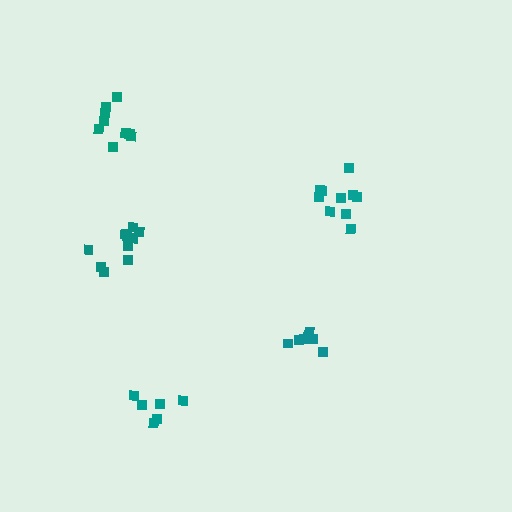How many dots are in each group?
Group 1: 6 dots, Group 2: 10 dots, Group 3: 7 dots, Group 4: 9 dots, Group 5: 10 dots (42 total).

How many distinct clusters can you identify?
There are 5 distinct clusters.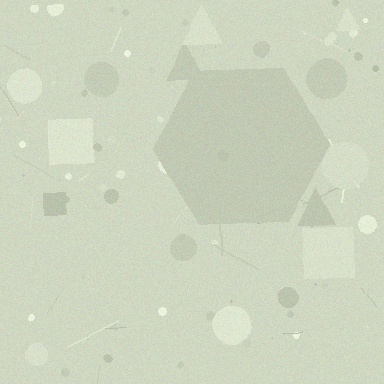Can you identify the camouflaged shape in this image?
The camouflaged shape is a hexagon.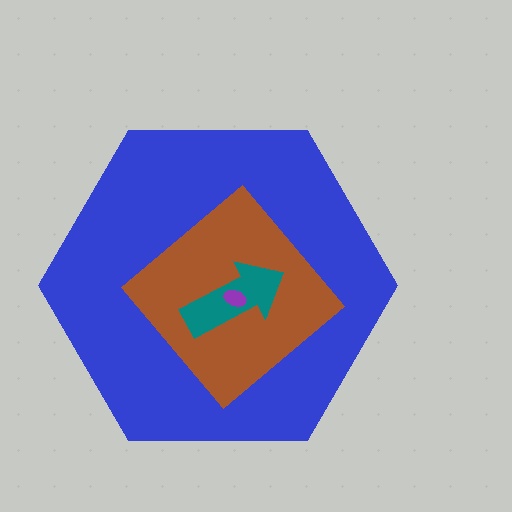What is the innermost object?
The purple ellipse.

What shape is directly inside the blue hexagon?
The brown diamond.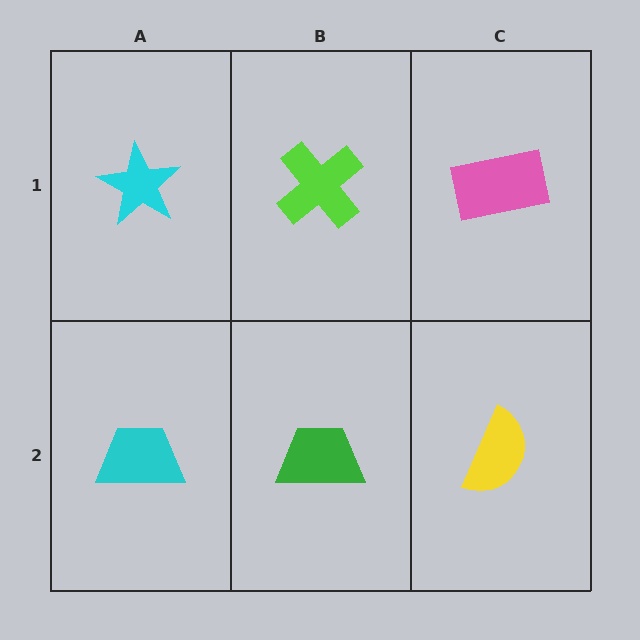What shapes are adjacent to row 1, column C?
A yellow semicircle (row 2, column C), a lime cross (row 1, column B).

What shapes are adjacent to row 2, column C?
A pink rectangle (row 1, column C), a green trapezoid (row 2, column B).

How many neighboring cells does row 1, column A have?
2.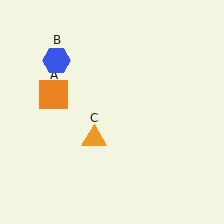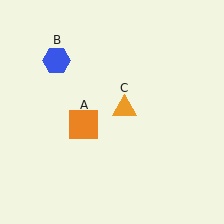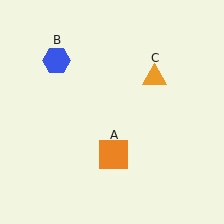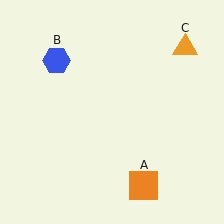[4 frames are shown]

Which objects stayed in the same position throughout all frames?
Blue hexagon (object B) remained stationary.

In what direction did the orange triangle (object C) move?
The orange triangle (object C) moved up and to the right.